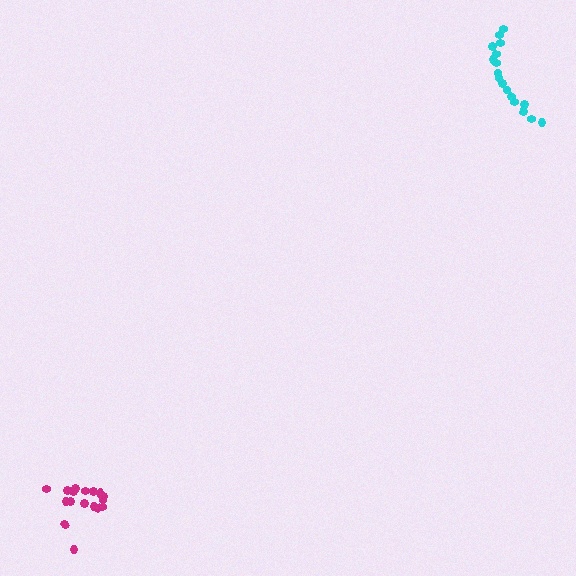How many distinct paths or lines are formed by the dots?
There are 2 distinct paths.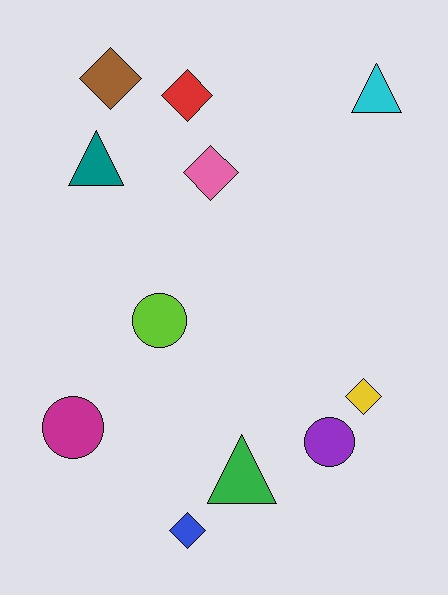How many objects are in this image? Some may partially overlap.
There are 11 objects.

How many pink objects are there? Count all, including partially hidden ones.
There is 1 pink object.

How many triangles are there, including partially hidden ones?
There are 3 triangles.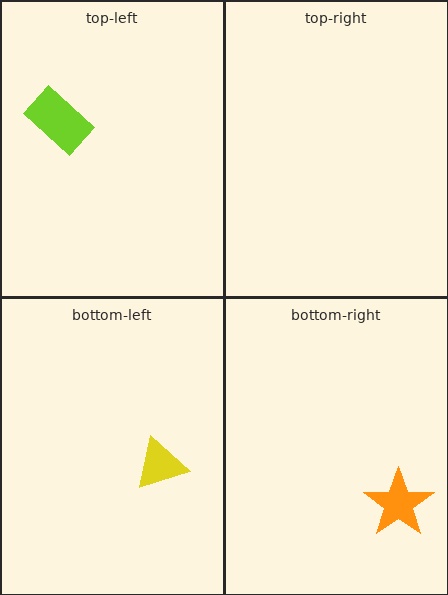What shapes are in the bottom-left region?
The yellow triangle.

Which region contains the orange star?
The bottom-right region.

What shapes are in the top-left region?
The lime rectangle.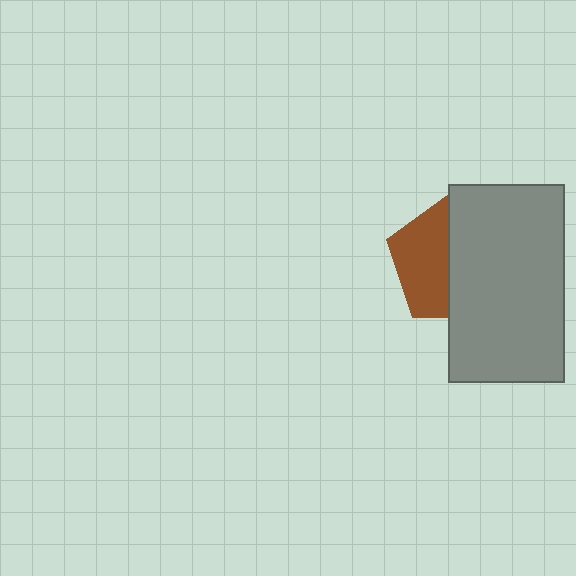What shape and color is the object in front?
The object in front is a gray rectangle.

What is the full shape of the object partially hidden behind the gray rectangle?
The partially hidden object is a brown pentagon.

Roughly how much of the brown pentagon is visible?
A small part of it is visible (roughly 45%).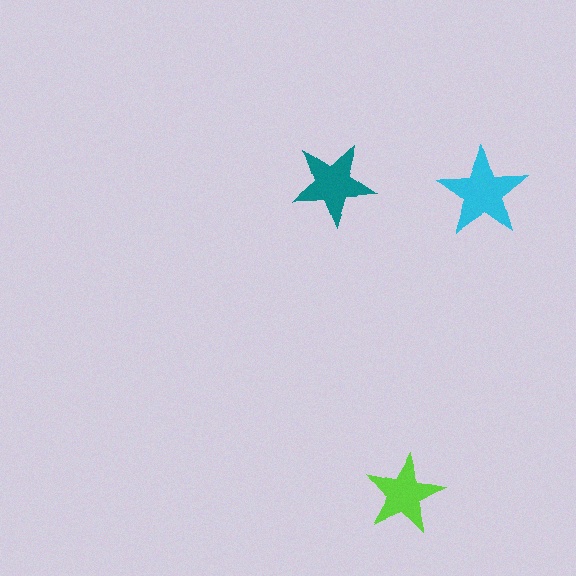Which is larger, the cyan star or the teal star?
The cyan one.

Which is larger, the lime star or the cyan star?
The cyan one.